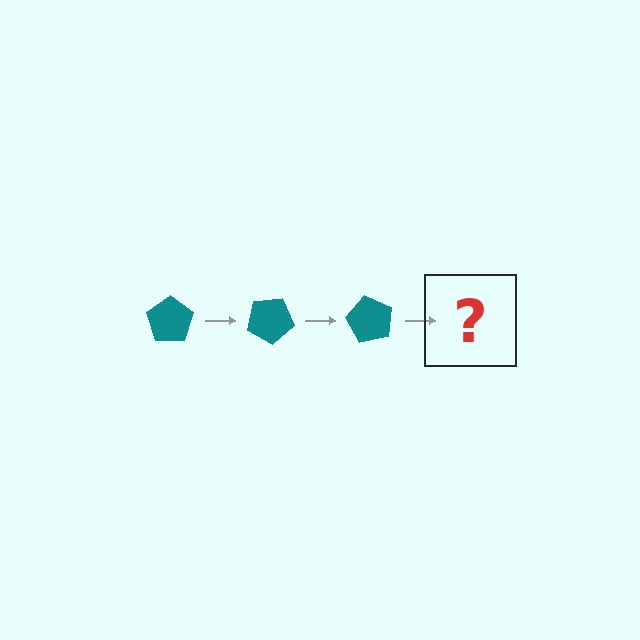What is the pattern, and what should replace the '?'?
The pattern is that the pentagon rotates 30 degrees each step. The '?' should be a teal pentagon rotated 90 degrees.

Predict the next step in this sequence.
The next step is a teal pentagon rotated 90 degrees.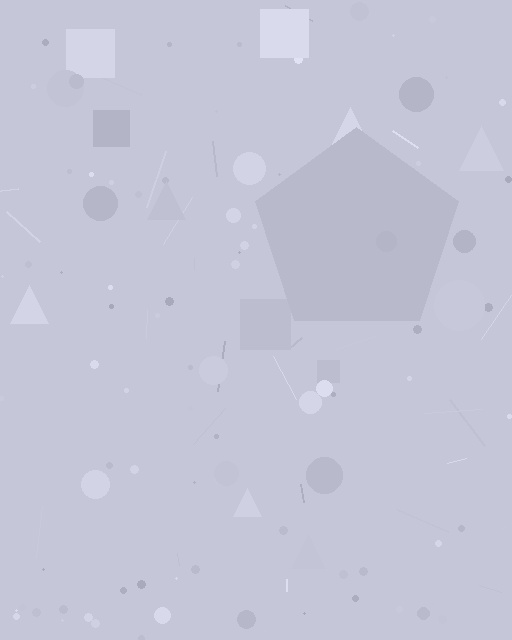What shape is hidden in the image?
A pentagon is hidden in the image.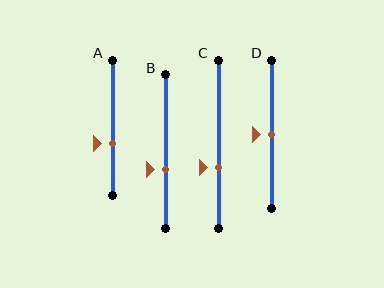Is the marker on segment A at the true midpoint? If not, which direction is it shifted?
No, the marker on segment A is shifted downward by about 11% of the segment length.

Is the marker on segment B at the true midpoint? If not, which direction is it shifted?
No, the marker on segment B is shifted downward by about 12% of the segment length.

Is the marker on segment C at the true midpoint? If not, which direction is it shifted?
No, the marker on segment C is shifted downward by about 14% of the segment length.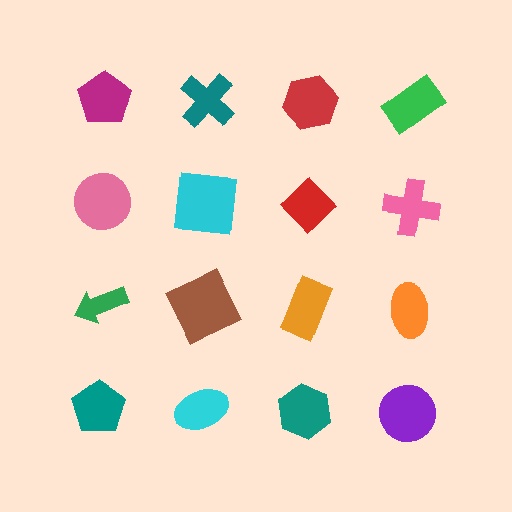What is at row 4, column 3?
A teal hexagon.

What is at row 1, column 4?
A green rectangle.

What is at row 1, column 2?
A teal cross.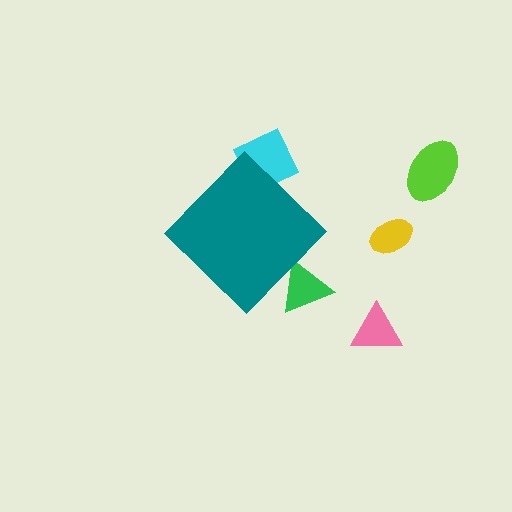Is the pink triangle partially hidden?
No, the pink triangle is fully visible.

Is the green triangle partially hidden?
Yes, the green triangle is partially hidden behind the teal diamond.